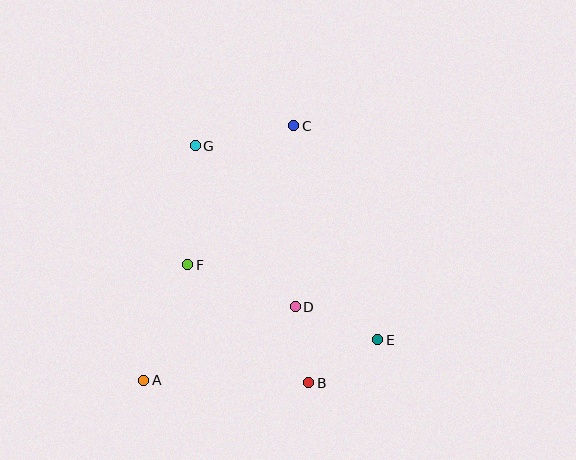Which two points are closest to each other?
Points B and D are closest to each other.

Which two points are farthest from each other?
Points A and C are farthest from each other.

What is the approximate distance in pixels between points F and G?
The distance between F and G is approximately 119 pixels.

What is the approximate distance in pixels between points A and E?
The distance between A and E is approximately 237 pixels.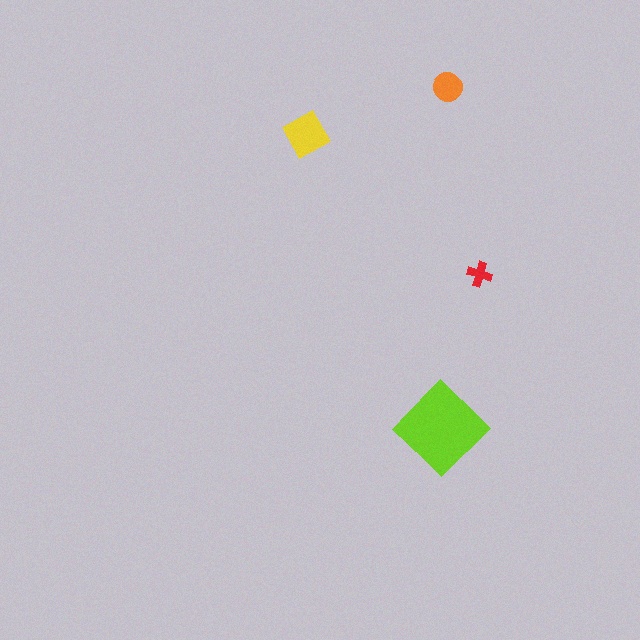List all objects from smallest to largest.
The red cross, the orange circle, the yellow square, the lime diamond.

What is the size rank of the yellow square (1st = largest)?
2nd.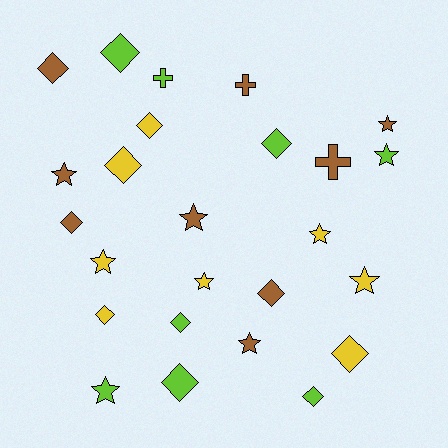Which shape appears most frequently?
Diamond, with 12 objects.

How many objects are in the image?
There are 25 objects.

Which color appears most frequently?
Brown, with 9 objects.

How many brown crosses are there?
There are 2 brown crosses.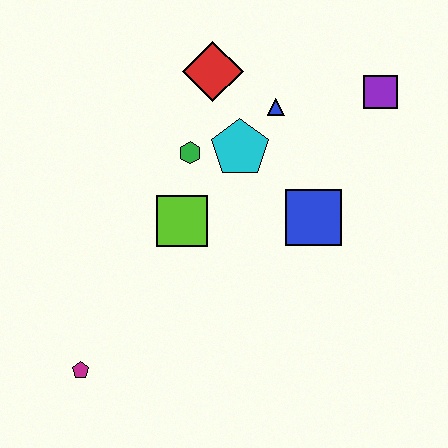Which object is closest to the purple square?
The blue triangle is closest to the purple square.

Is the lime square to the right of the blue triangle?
No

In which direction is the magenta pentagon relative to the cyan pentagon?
The magenta pentagon is below the cyan pentagon.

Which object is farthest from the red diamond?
The magenta pentagon is farthest from the red diamond.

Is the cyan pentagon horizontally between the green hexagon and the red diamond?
No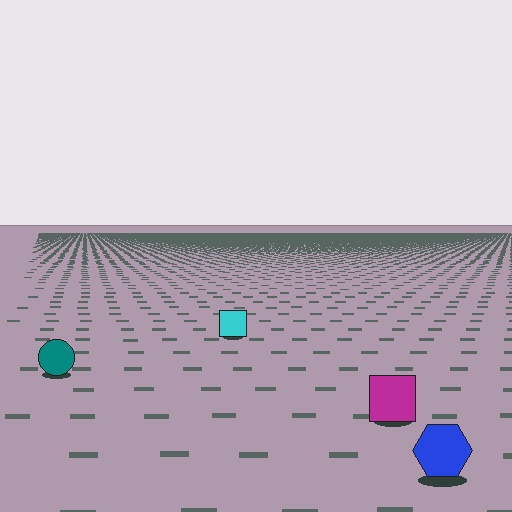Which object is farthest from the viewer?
The cyan square is farthest from the viewer. It appears smaller and the ground texture around it is denser.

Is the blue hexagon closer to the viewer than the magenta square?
Yes. The blue hexagon is closer — you can tell from the texture gradient: the ground texture is coarser near it.